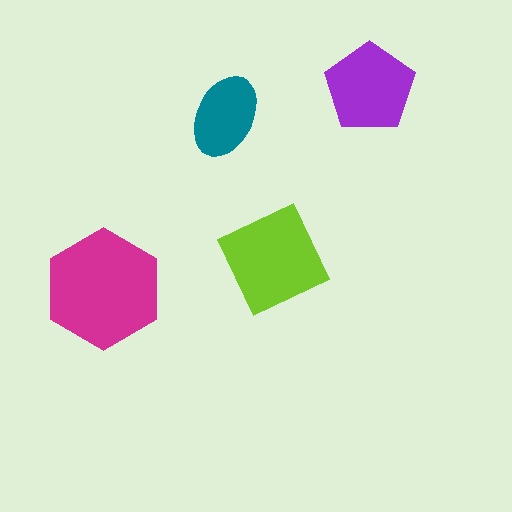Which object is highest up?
The purple pentagon is topmost.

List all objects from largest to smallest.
The magenta hexagon, the lime diamond, the purple pentagon, the teal ellipse.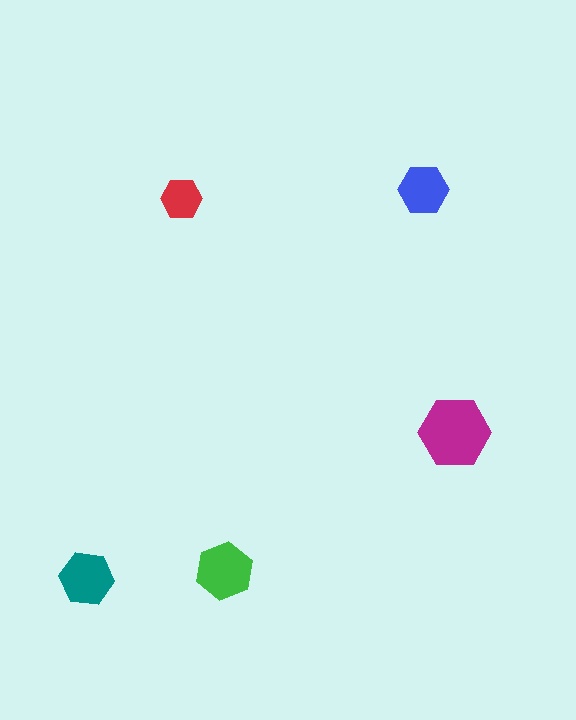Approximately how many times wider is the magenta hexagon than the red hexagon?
About 1.5 times wider.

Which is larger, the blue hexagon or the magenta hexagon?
The magenta one.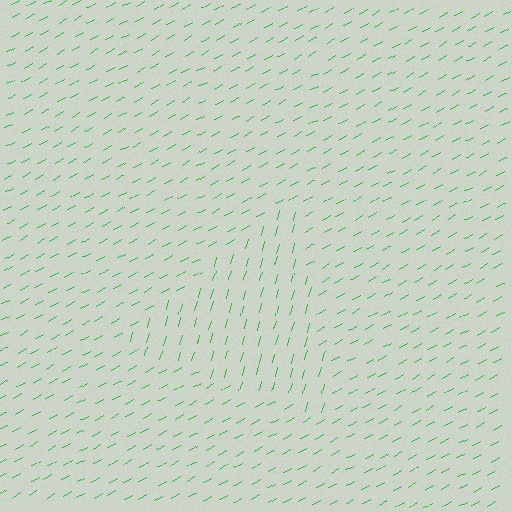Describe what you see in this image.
The image is filled with small green line segments. A triangle region in the image has lines oriented differently from the surrounding lines, creating a visible texture boundary.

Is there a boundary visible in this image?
Yes, there is a texture boundary formed by a change in line orientation.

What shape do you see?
I see a triangle.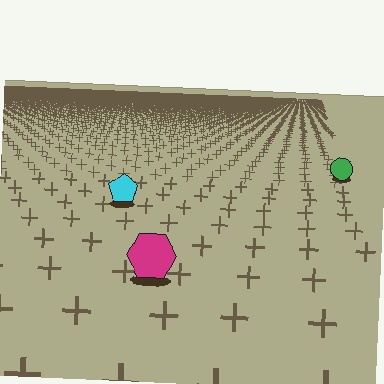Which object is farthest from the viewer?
The green circle is farthest from the viewer. It appears smaller and the ground texture around it is denser.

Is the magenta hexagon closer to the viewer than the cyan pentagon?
Yes. The magenta hexagon is closer — you can tell from the texture gradient: the ground texture is coarser near it.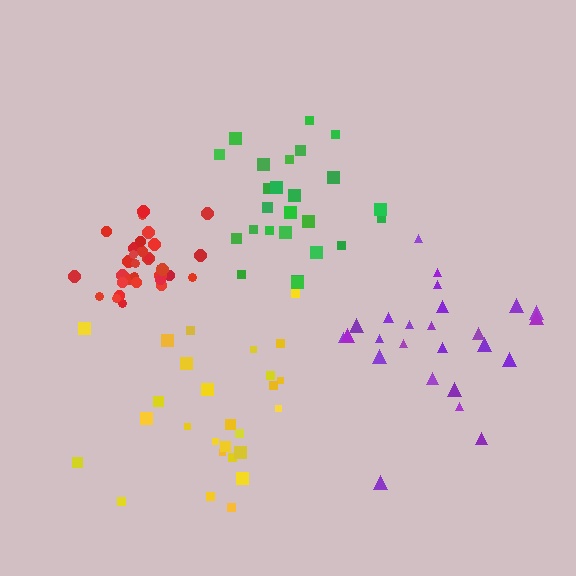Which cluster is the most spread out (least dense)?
Purple.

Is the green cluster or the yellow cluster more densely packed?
Green.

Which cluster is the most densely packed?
Red.